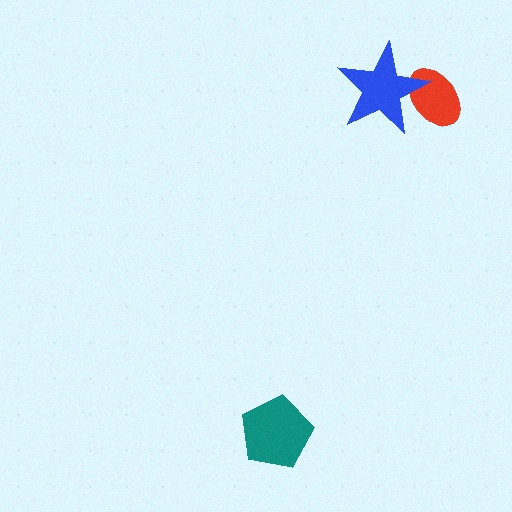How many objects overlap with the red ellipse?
1 object overlaps with the red ellipse.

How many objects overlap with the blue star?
1 object overlaps with the blue star.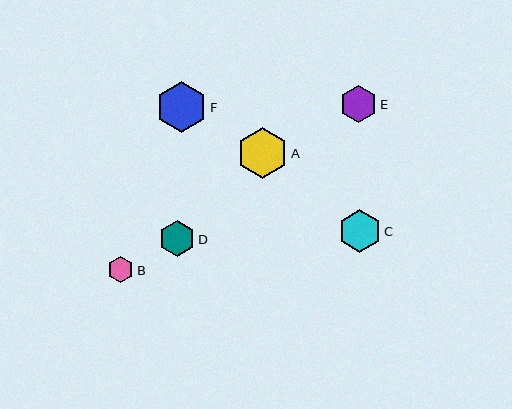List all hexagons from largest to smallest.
From largest to smallest: A, F, C, E, D, B.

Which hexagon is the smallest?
Hexagon B is the smallest with a size of approximately 26 pixels.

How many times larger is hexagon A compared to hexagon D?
Hexagon A is approximately 1.4 times the size of hexagon D.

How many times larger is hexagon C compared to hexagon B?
Hexagon C is approximately 1.6 times the size of hexagon B.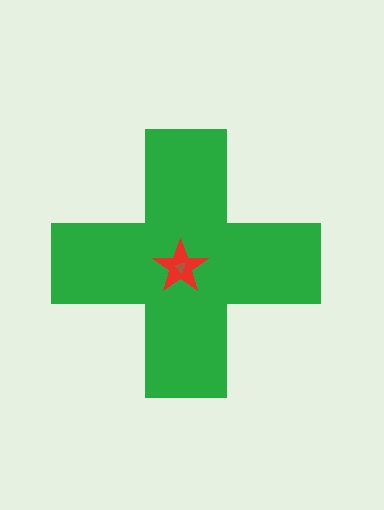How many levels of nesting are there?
3.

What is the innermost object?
The brown triangle.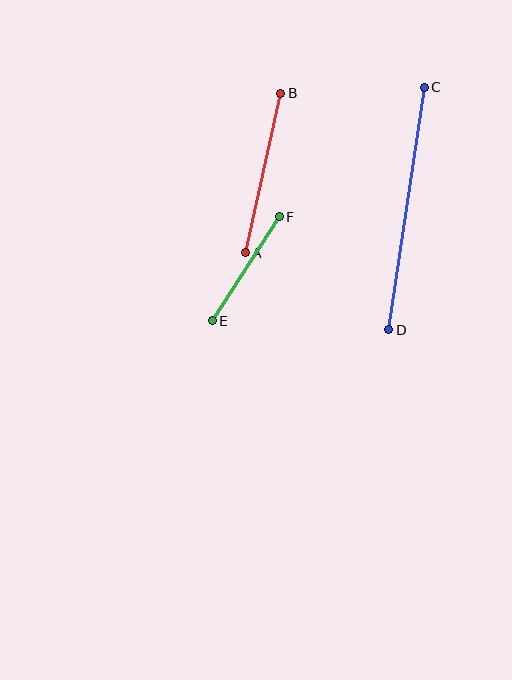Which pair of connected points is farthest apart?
Points C and D are farthest apart.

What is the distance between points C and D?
The distance is approximately 245 pixels.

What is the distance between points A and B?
The distance is approximately 163 pixels.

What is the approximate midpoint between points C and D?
The midpoint is at approximately (406, 209) pixels.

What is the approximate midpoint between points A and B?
The midpoint is at approximately (263, 173) pixels.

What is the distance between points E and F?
The distance is approximately 124 pixels.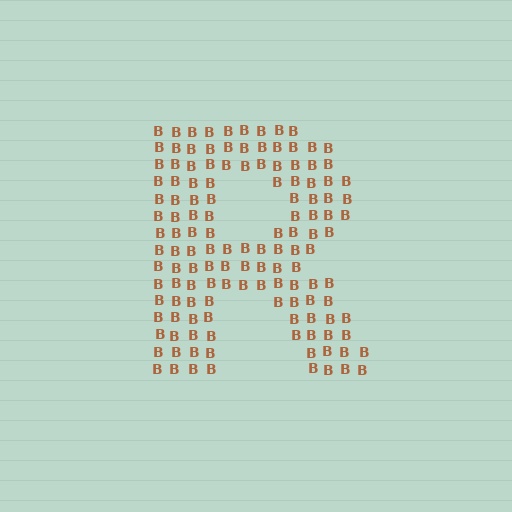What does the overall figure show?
The overall figure shows the letter R.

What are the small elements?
The small elements are letter B's.